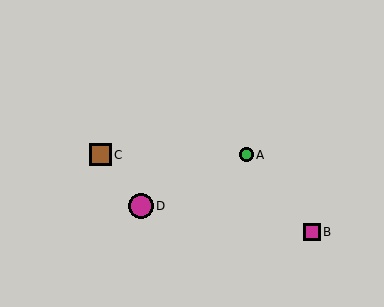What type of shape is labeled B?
Shape B is a magenta square.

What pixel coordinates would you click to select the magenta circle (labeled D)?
Click at (141, 206) to select the magenta circle D.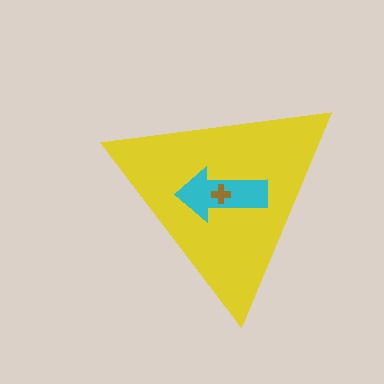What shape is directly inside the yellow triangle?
The cyan arrow.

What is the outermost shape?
The yellow triangle.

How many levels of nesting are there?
3.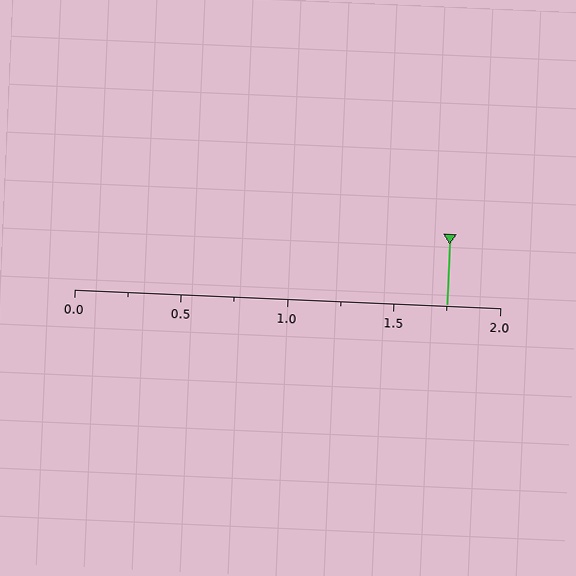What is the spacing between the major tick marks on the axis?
The major ticks are spaced 0.5 apart.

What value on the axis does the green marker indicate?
The marker indicates approximately 1.75.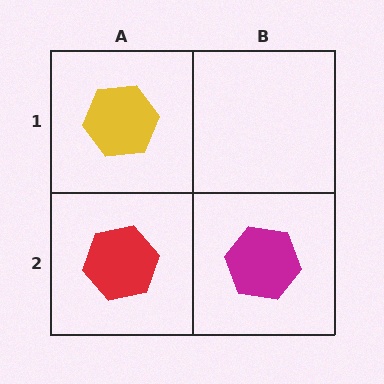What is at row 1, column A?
A yellow hexagon.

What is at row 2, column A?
A red hexagon.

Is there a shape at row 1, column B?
No, that cell is empty.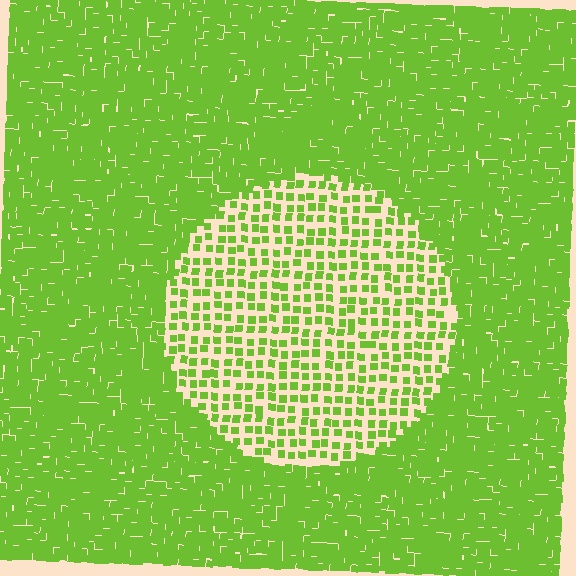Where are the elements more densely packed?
The elements are more densely packed outside the circle boundary.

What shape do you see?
I see a circle.